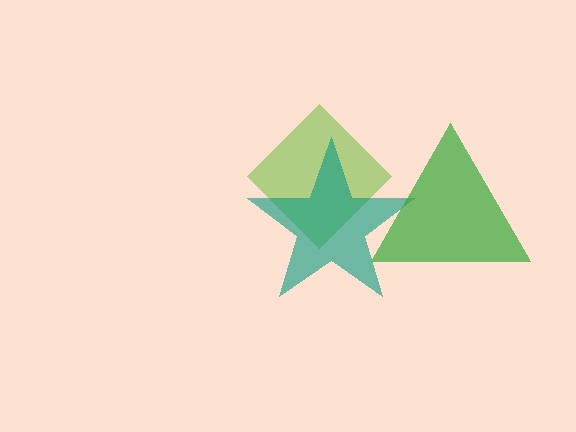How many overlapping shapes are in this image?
There are 3 overlapping shapes in the image.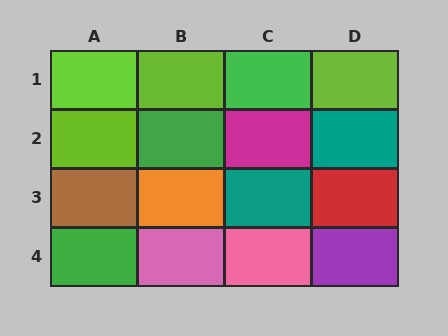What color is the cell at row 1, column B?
Lime.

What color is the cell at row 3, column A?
Brown.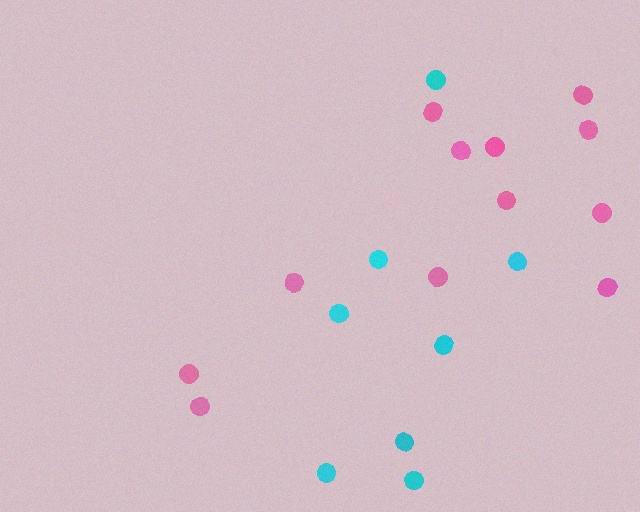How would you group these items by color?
There are 2 groups: one group of pink circles (12) and one group of cyan circles (8).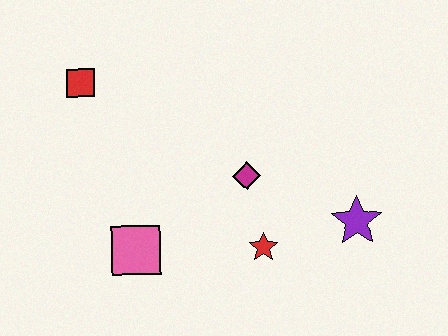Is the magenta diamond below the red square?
Yes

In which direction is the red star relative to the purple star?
The red star is to the left of the purple star.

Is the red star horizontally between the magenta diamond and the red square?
No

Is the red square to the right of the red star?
No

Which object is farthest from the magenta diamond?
The red square is farthest from the magenta diamond.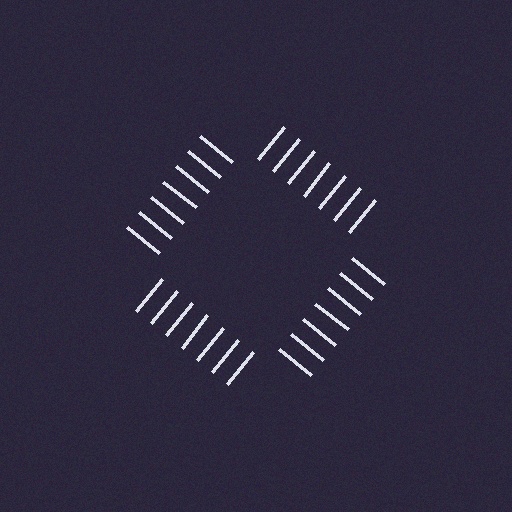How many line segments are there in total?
28 — 7 along each of the 4 edges.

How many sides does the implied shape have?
4 sides — the line-ends trace a square.